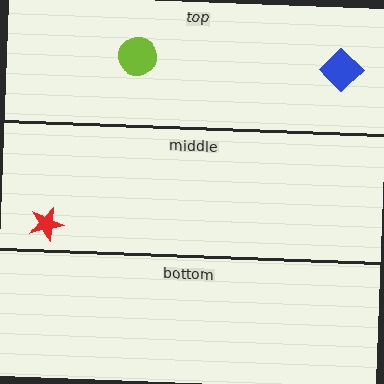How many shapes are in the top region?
2.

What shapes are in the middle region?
The red star.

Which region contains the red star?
The middle region.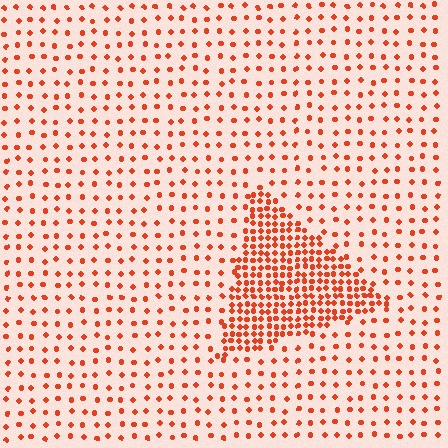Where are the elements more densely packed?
The elements are more densely packed inside the triangle boundary.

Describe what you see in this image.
The image contains small red elements arranged at two different densities. A triangle-shaped region is visible where the elements are more densely packed than the surrounding area.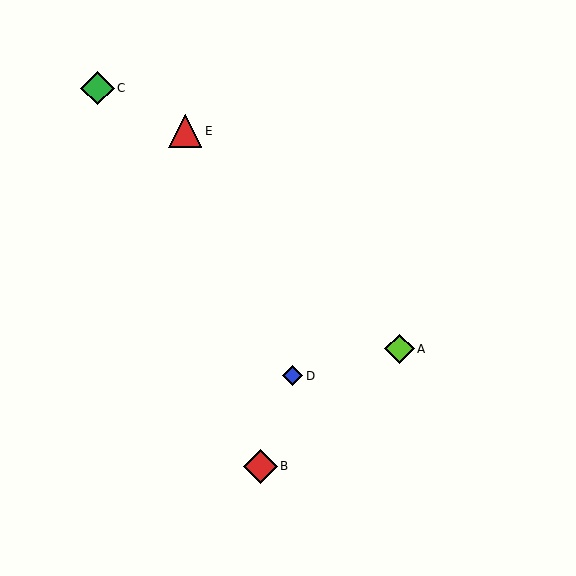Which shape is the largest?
The red diamond (labeled B) is the largest.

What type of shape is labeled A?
Shape A is a lime diamond.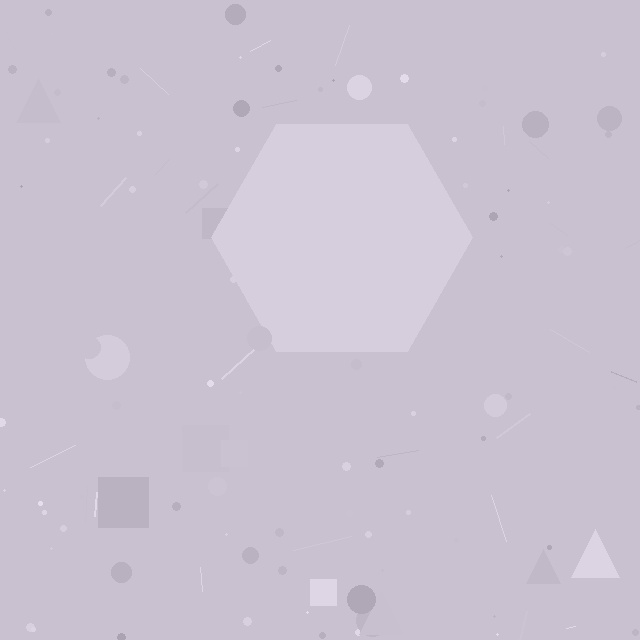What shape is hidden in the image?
A hexagon is hidden in the image.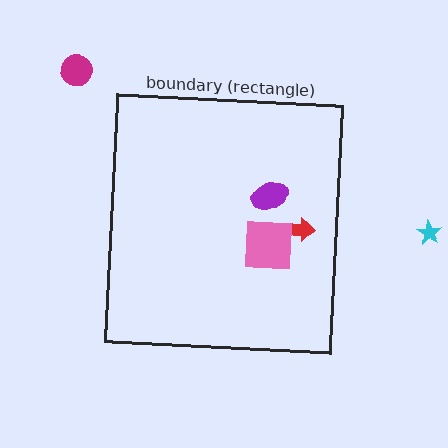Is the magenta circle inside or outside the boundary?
Outside.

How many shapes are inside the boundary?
3 inside, 2 outside.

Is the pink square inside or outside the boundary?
Inside.